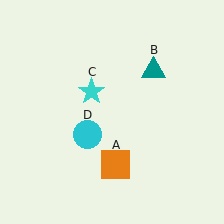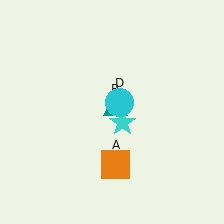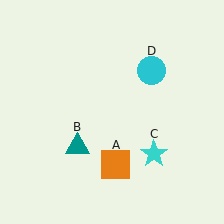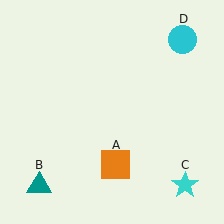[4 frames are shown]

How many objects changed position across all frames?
3 objects changed position: teal triangle (object B), cyan star (object C), cyan circle (object D).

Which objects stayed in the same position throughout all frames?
Orange square (object A) remained stationary.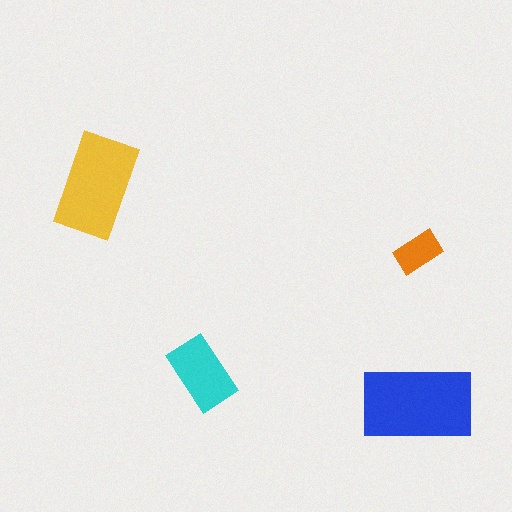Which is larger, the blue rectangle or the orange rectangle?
The blue one.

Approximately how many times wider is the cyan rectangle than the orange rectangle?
About 1.5 times wider.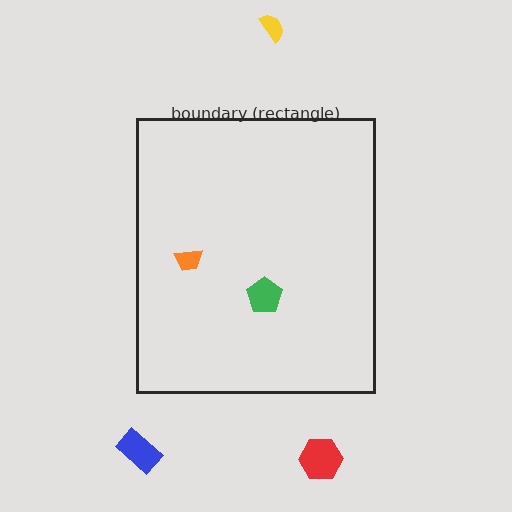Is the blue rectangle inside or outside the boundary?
Outside.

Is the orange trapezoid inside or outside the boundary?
Inside.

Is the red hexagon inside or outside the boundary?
Outside.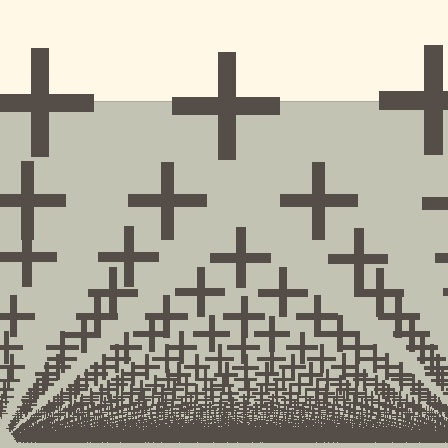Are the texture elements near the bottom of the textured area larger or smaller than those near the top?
Smaller. The gradient is inverted — elements near the bottom are smaller and denser.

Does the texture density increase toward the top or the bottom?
Density increases toward the bottom.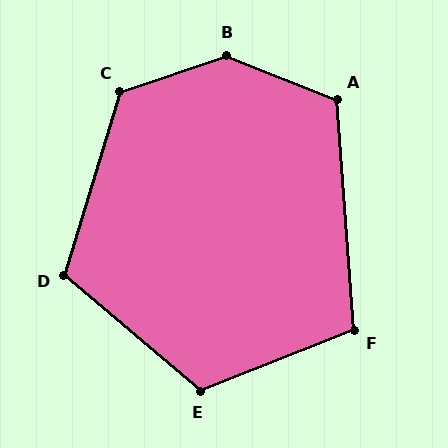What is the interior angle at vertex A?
Approximately 116 degrees (obtuse).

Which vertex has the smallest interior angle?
F, at approximately 107 degrees.